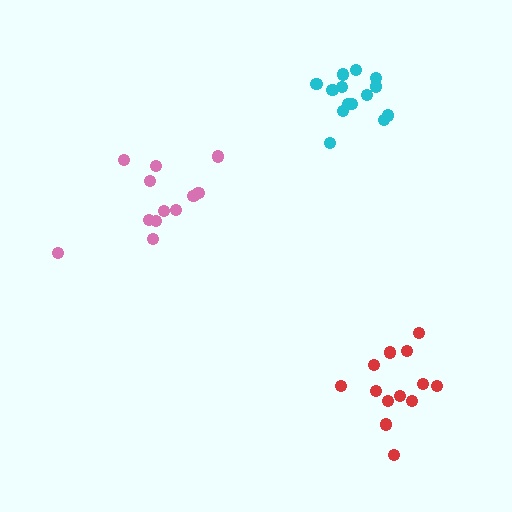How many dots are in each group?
Group 1: 13 dots, Group 2: 14 dots, Group 3: 12 dots (39 total).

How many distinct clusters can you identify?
There are 3 distinct clusters.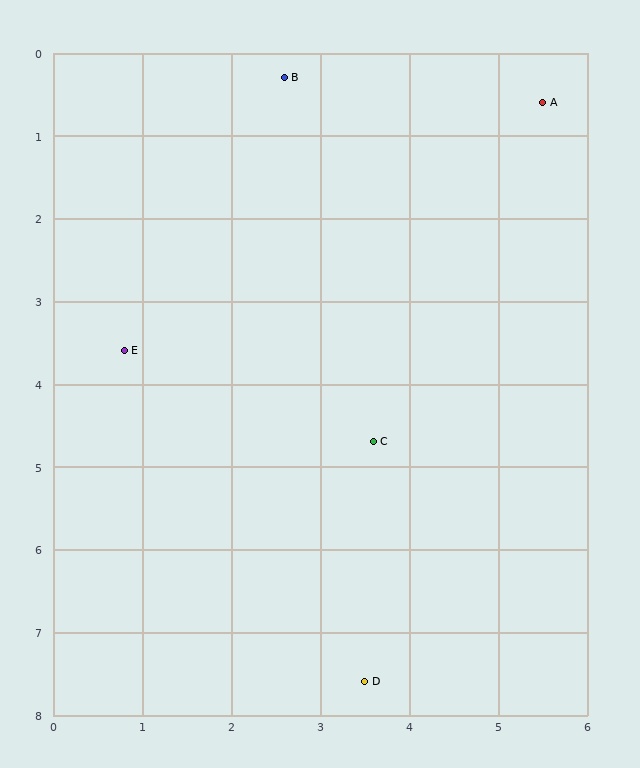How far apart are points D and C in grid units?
Points D and C are about 2.9 grid units apart.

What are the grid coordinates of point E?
Point E is at approximately (0.8, 3.6).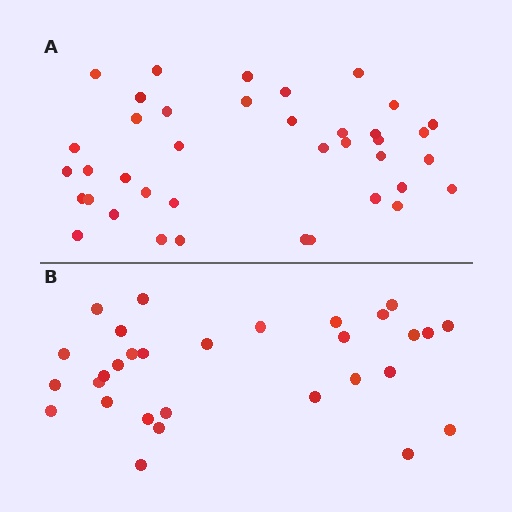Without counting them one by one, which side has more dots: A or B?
Region A (the top region) has more dots.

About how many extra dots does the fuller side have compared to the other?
Region A has roughly 8 or so more dots than region B.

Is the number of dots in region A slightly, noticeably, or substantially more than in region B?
Region A has noticeably more, but not dramatically so. The ratio is roughly 1.3 to 1.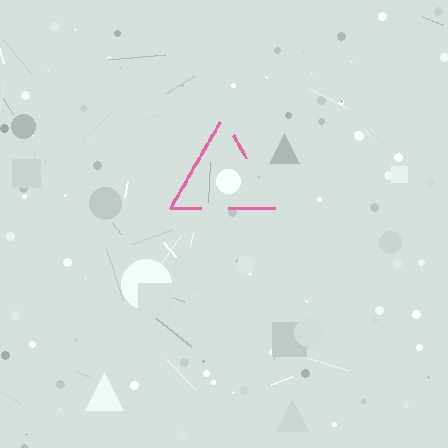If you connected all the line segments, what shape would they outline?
They would outline a triangle.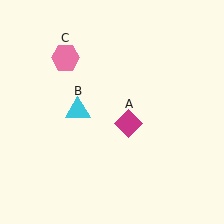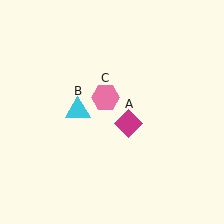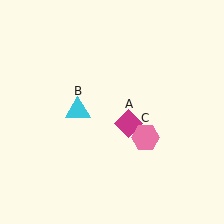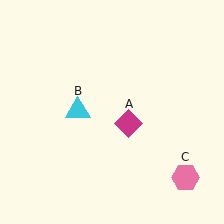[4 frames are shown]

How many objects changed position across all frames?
1 object changed position: pink hexagon (object C).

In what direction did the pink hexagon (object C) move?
The pink hexagon (object C) moved down and to the right.